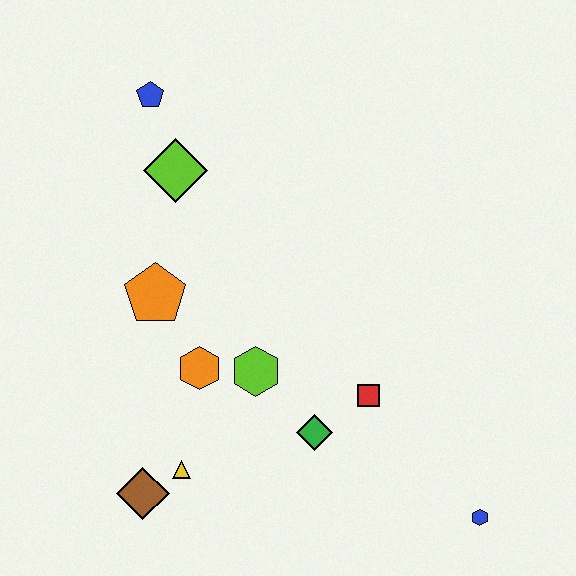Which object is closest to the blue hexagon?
The red square is closest to the blue hexagon.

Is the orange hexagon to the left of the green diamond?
Yes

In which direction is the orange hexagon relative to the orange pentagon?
The orange hexagon is below the orange pentagon.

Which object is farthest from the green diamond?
The blue pentagon is farthest from the green diamond.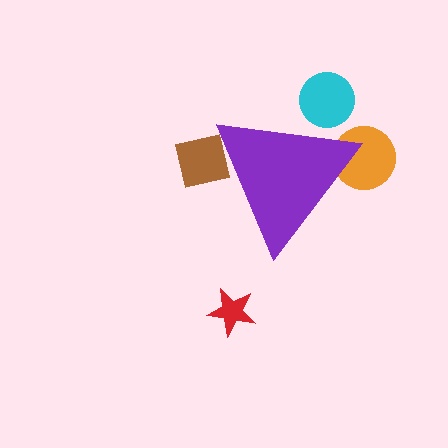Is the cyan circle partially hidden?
Yes, the cyan circle is partially hidden behind the purple triangle.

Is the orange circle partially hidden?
Yes, the orange circle is partially hidden behind the purple triangle.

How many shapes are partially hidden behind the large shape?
3 shapes are partially hidden.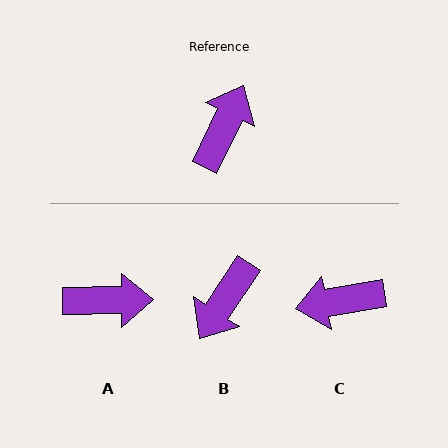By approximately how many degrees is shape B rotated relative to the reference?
Approximately 172 degrees counter-clockwise.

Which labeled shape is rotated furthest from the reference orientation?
B, about 172 degrees away.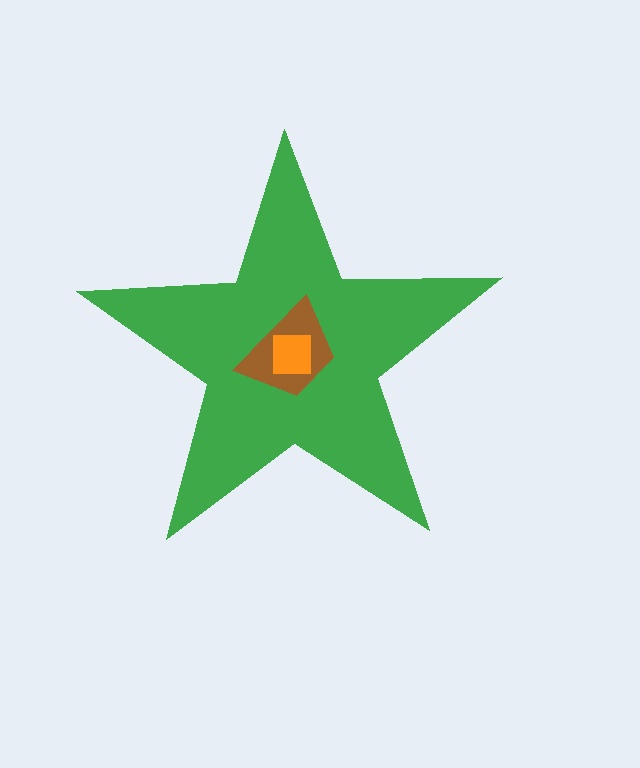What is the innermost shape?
The orange square.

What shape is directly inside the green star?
The brown trapezoid.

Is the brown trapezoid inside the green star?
Yes.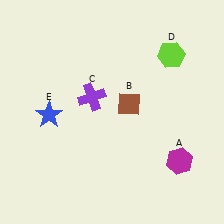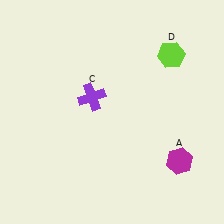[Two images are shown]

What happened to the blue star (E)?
The blue star (E) was removed in Image 2. It was in the bottom-left area of Image 1.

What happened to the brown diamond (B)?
The brown diamond (B) was removed in Image 2. It was in the top-right area of Image 1.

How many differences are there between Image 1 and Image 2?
There are 2 differences between the two images.